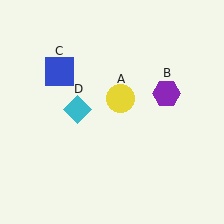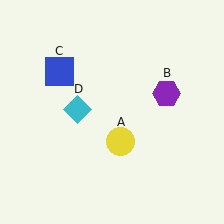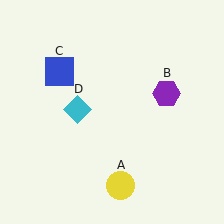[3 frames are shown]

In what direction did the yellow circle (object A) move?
The yellow circle (object A) moved down.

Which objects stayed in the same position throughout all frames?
Purple hexagon (object B) and blue square (object C) and cyan diamond (object D) remained stationary.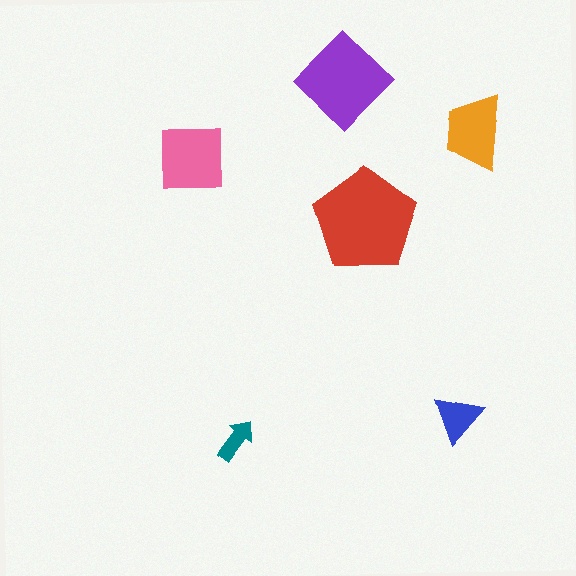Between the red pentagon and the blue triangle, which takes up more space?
The red pentagon.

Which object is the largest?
The red pentagon.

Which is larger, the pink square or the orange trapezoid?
The pink square.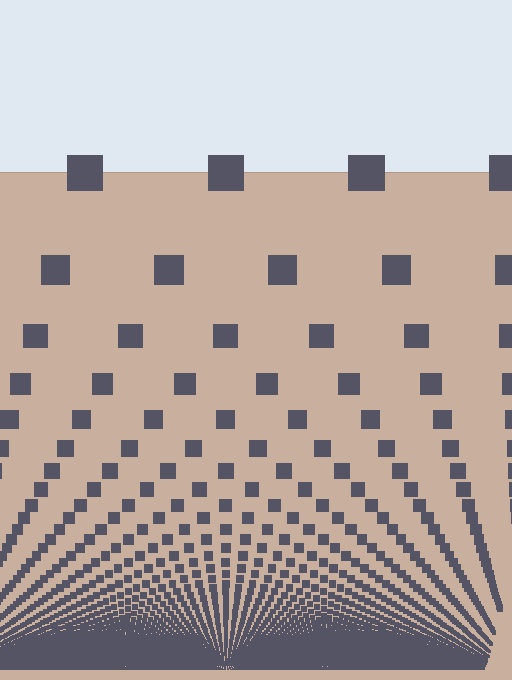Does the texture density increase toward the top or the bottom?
Density increases toward the bottom.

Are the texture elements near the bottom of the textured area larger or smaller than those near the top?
Smaller. The gradient is inverted — elements near the bottom are smaller and denser.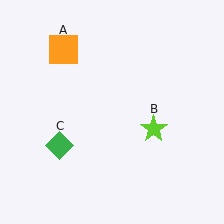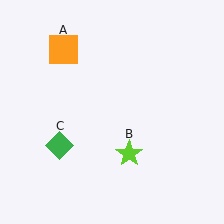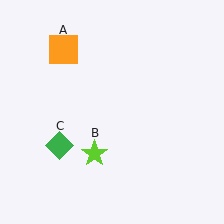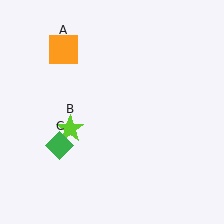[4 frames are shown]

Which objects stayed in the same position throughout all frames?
Orange square (object A) and green diamond (object C) remained stationary.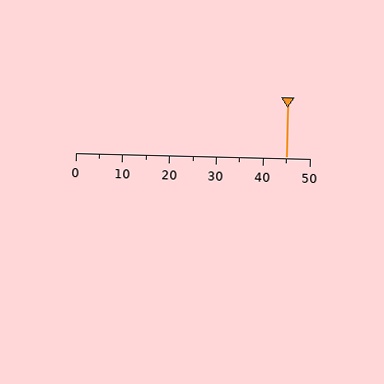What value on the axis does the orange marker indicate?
The marker indicates approximately 45.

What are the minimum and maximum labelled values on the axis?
The axis runs from 0 to 50.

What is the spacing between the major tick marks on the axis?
The major ticks are spaced 10 apart.